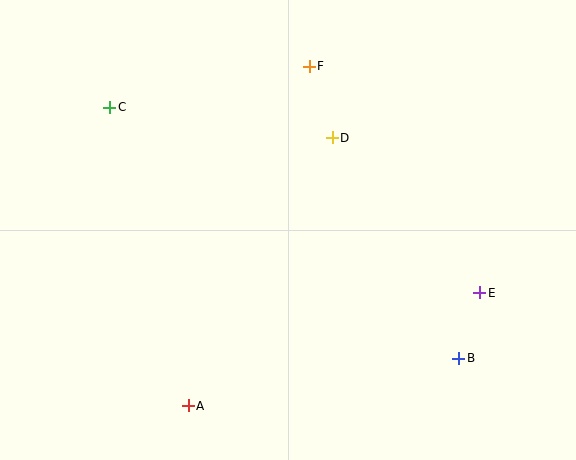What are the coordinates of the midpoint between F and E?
The midpoint between F and E is at (395, 180).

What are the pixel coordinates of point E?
Point E is at (480, 293).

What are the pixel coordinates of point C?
Point C is at (110, 107).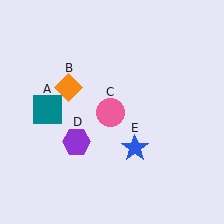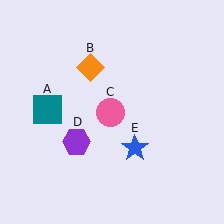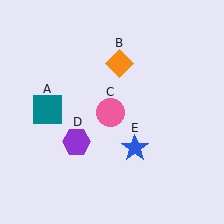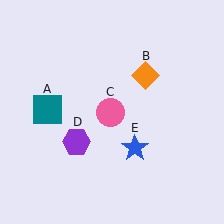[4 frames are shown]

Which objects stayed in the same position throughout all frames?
Teal square (object A) and pink circle (object C) and purple hexagon (object D) and blue star (object E) remained stationary.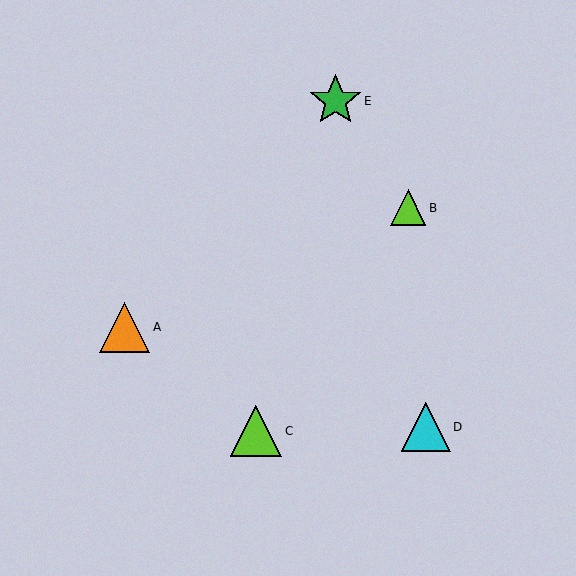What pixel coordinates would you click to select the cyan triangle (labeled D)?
Click at (426, 427) to select the cyan triangle D.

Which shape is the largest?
The green star (labeled E) is the largest.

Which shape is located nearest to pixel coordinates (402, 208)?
The lime triangle (labeled B) at (408, 208) is nearest to that location.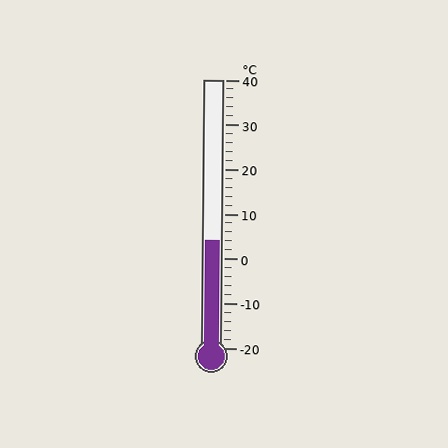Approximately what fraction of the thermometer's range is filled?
The thermometer is filled to approximately 40% of its range.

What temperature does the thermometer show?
The thermometer shows approximately 4°C.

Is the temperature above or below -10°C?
The temperature is above -10°C.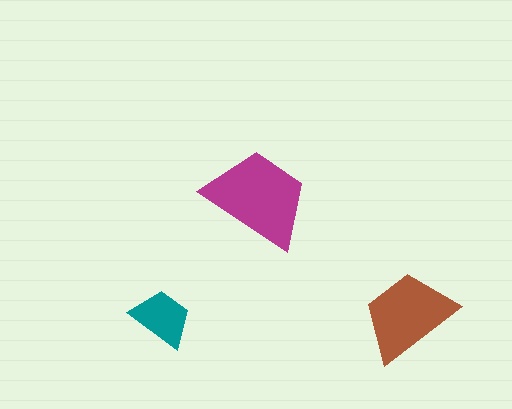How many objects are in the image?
There are 3 objects in the image.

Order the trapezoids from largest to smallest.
the magenta one, the brown one, the teal one.